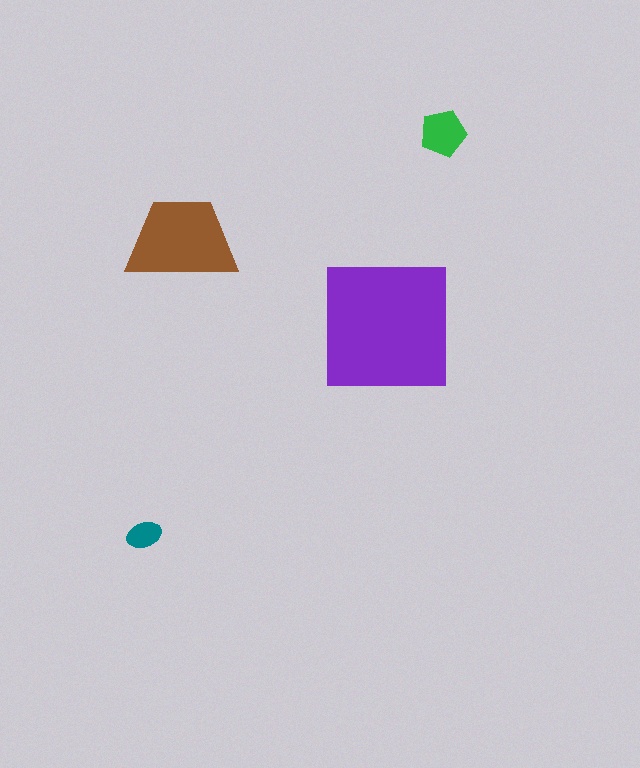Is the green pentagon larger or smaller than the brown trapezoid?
Smaller.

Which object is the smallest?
The teal ellipse.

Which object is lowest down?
The teal ellipse is bottommost.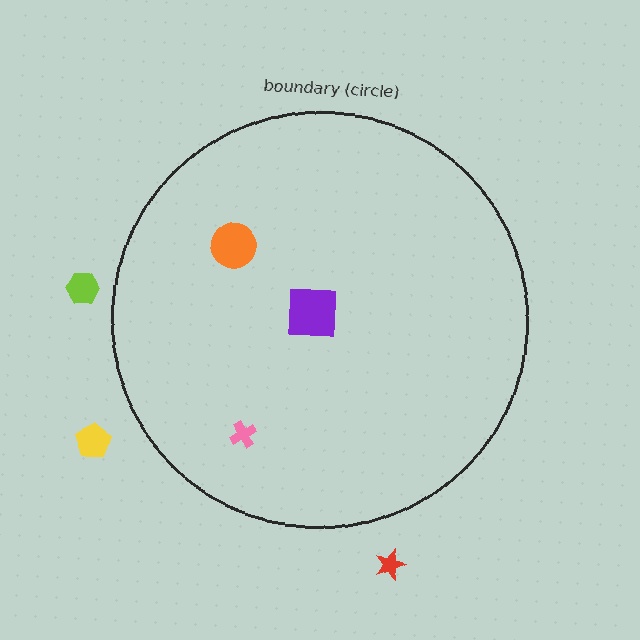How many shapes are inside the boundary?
3 inside, 3 outside.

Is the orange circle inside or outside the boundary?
Inside.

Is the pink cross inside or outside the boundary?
Inside.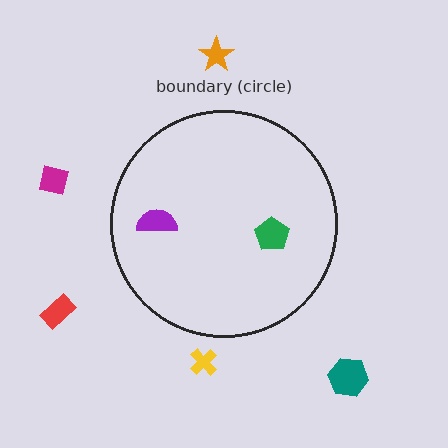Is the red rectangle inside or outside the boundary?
Outside.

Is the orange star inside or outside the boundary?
Outside.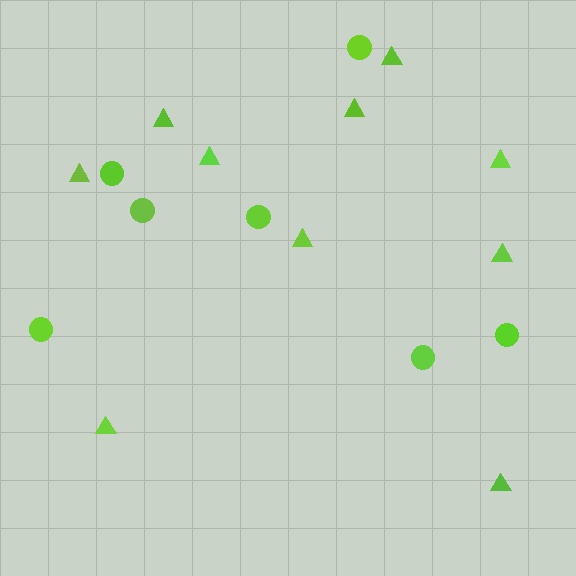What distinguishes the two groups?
There are 2 groups: one group of circles (7) and one group of triangles (10).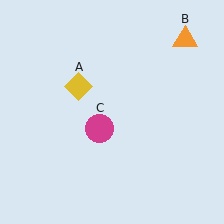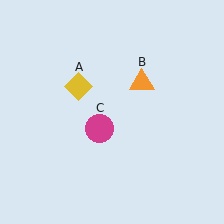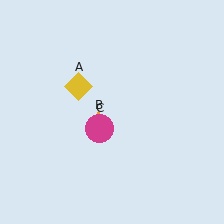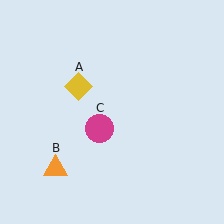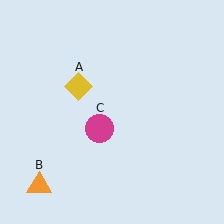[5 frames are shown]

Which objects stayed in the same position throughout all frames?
Yellow diamond (object A) and magenta circle (object C) remained stationary.